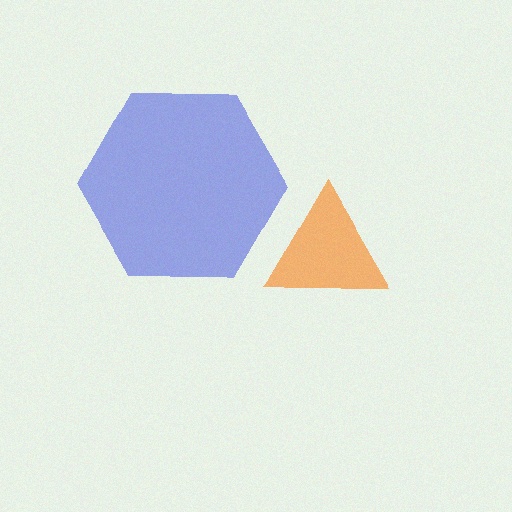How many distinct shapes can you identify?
There are 2 distinct shapes: a blue hexagon, an orange triangle.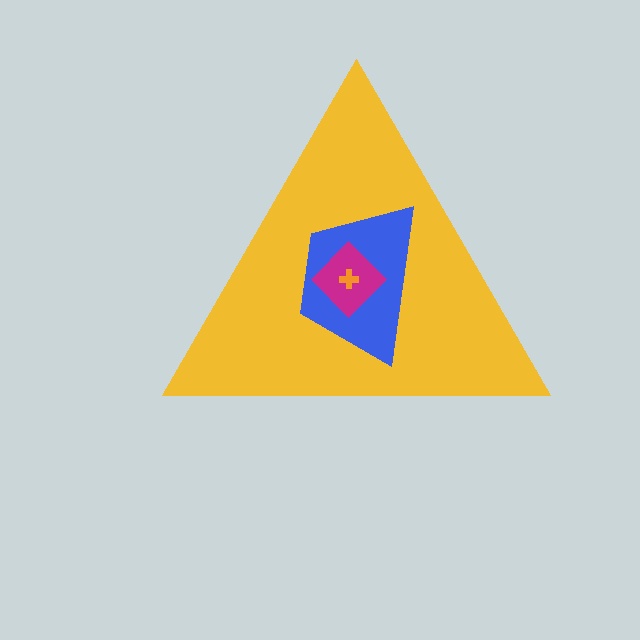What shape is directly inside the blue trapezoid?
The magenta diamond.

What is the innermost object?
The orange cross.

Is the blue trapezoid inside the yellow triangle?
Yes.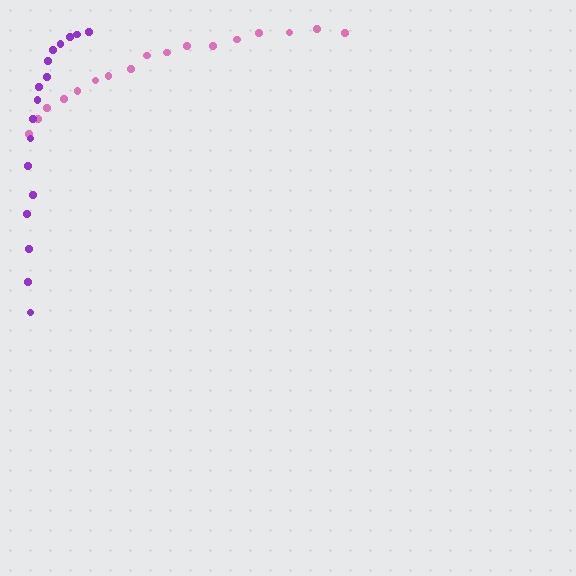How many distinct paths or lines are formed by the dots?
There are 2 distinct paths.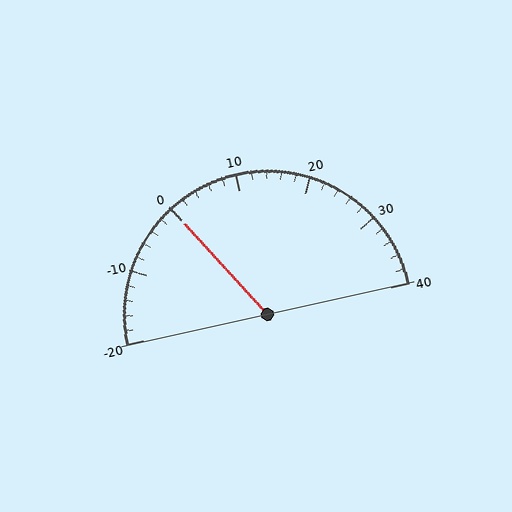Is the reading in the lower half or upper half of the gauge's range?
The reading is in the lower half of the range (-20 to 40).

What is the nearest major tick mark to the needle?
The nearest major tick mark is 0.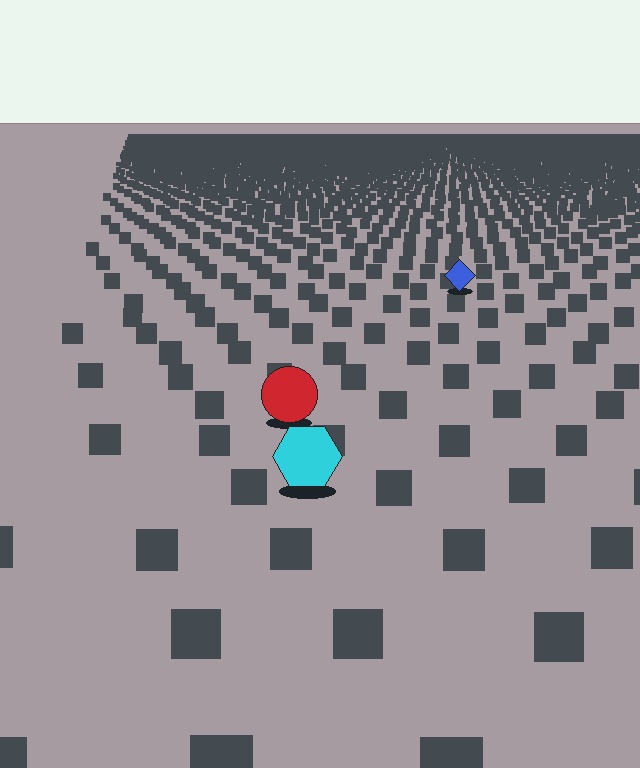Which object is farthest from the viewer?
The blue diamond is farthest from the viewer. It appears smaller and the ground texture around it is denser.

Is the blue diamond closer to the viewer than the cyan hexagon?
No. The cyan hexagon is closer — you can tell from the texture gradient: the ground texture is coarser near it.